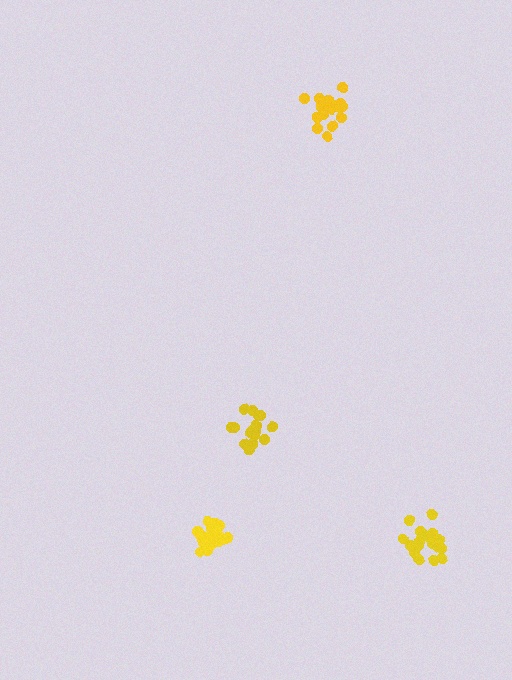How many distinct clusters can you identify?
There are 4 distinct clusters.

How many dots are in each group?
Group 1: 20 dots, Group 2: 18 dots, Group 3: 18 dots, Group 4: 17 dots (73 total).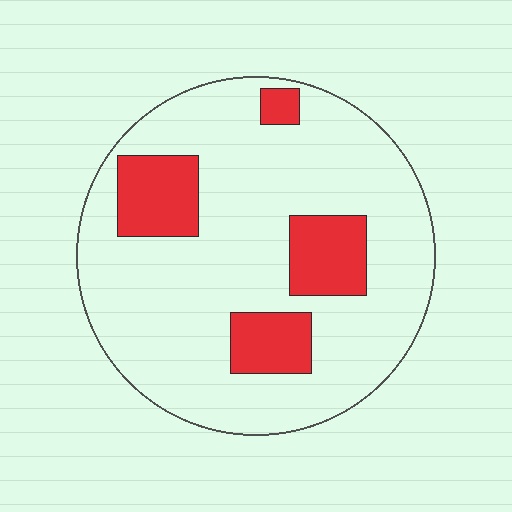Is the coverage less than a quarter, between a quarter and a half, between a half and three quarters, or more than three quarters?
Less than a quarter.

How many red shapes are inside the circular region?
4.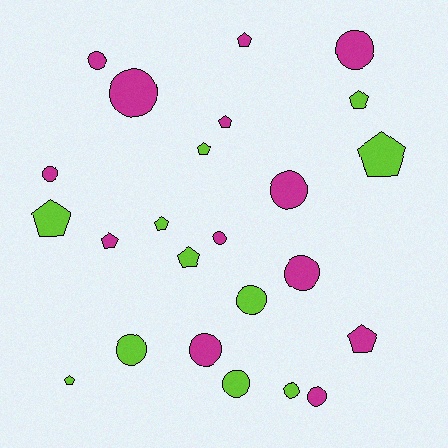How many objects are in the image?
There are 24 objects.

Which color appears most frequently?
Magenta, with 13 objects.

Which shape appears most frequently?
Circle, with 13 objects.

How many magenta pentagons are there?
There are 4 magenta pentagons.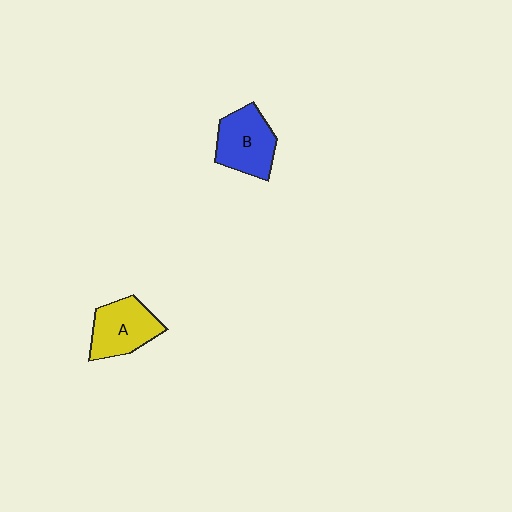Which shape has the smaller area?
Shape A (yellow).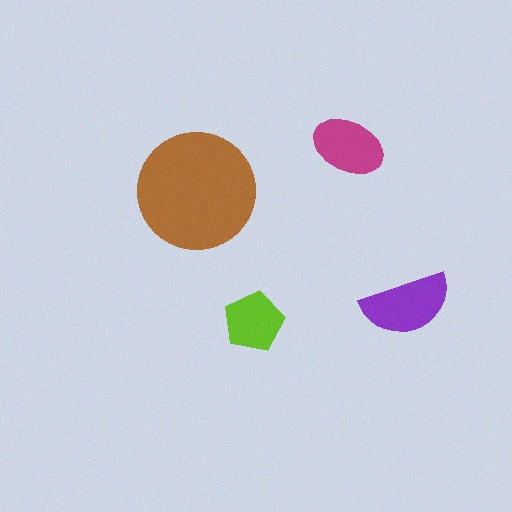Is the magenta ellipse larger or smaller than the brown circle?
Smaller.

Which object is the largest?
The brown circle.